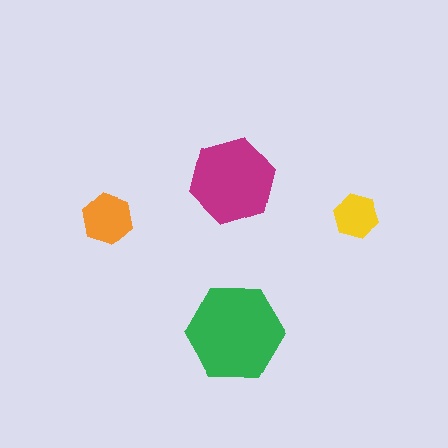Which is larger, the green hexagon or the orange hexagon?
The green one.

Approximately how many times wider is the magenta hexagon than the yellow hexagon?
About 2 times wider.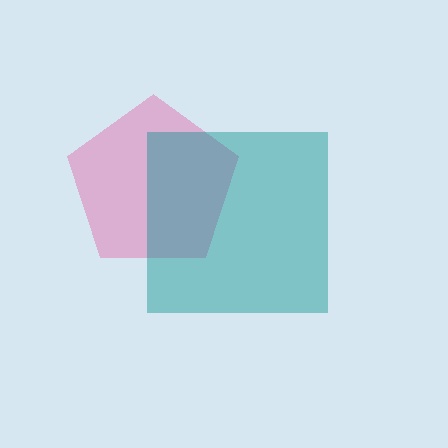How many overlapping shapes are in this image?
There are 2 overlapping shapes in the image.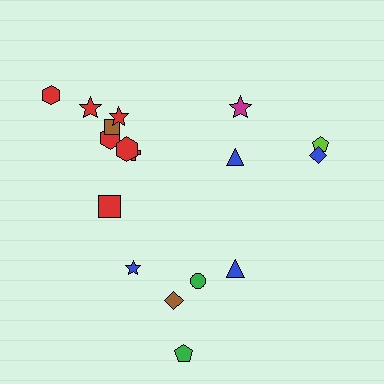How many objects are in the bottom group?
There are 5 objects.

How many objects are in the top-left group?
There are 8 objects.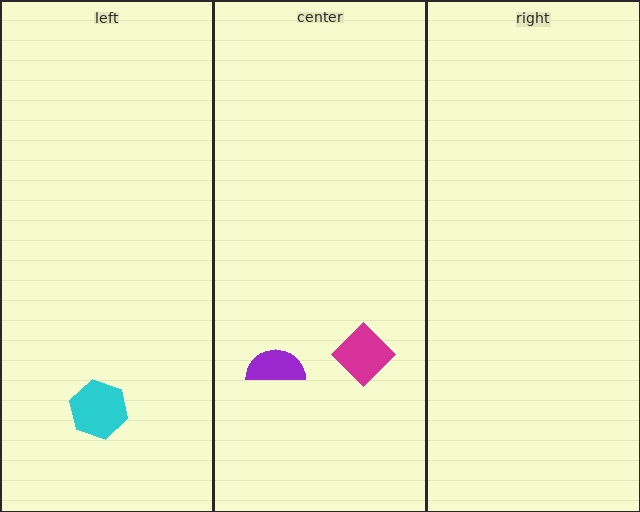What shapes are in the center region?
The magenta diamond, the purple semicircle.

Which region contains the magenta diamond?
The center region.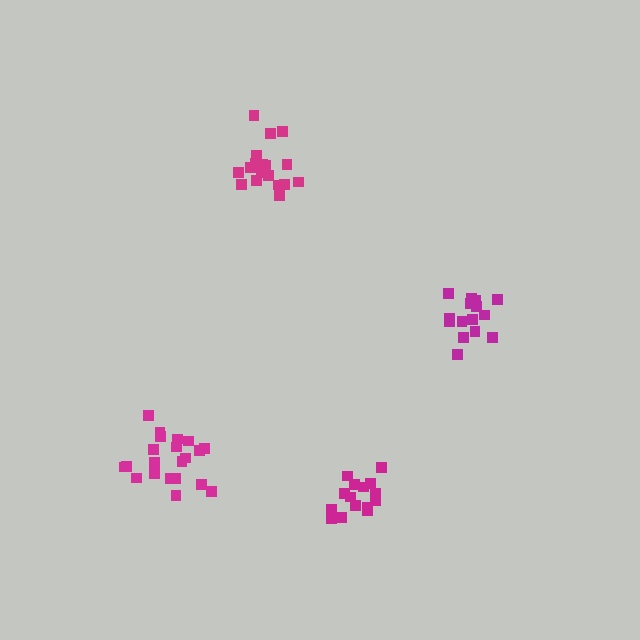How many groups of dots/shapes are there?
There are 4 groups.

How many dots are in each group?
Group 1: 15 dots, Group 2: 18 dots, Group 3: 15 dots, Group 4: 21 dots (69 total).